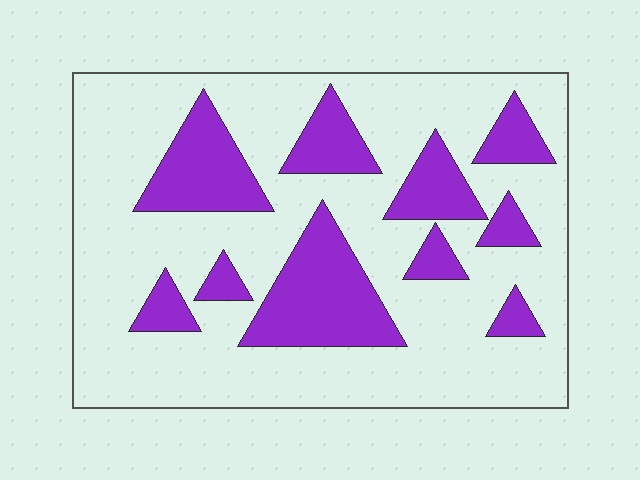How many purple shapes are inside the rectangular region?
10.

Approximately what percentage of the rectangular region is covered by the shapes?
Approximately 25%.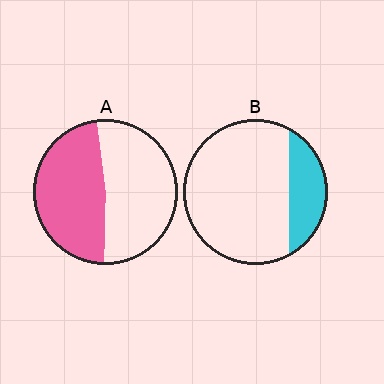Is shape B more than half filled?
No.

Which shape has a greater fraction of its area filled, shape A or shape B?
Shape A.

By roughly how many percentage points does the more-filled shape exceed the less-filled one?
By roughly 25 percentage points (A over B).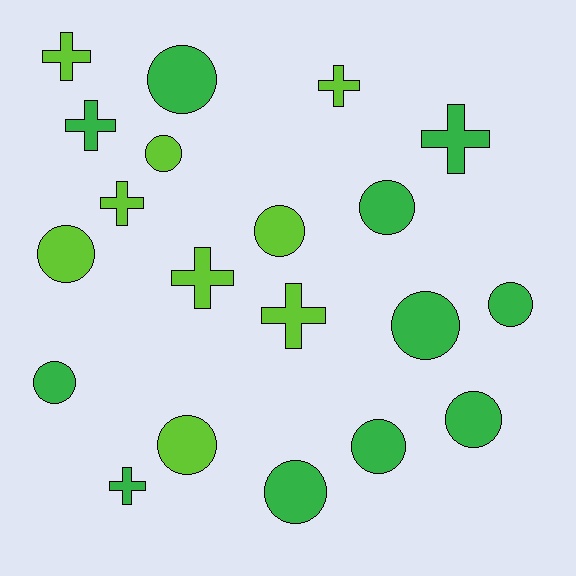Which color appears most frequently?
Green, with 11 objects.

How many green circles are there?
There are 8 green circles.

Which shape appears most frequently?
Circle, with 12 objects.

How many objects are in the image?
There are 20 objects.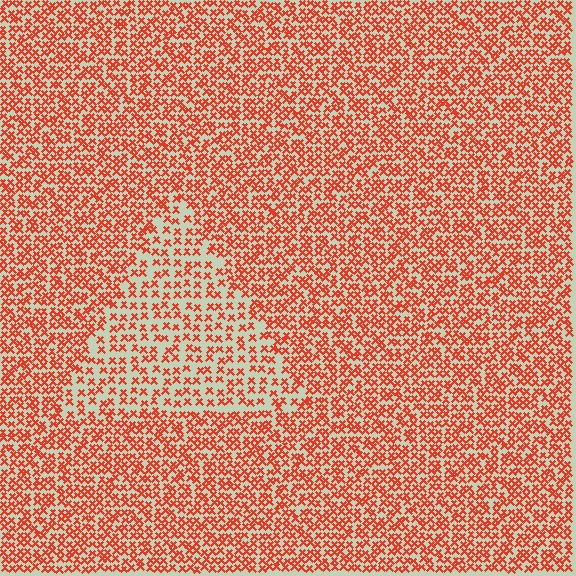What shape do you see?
I see a triangle.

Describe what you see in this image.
The image contains small red elements arranged at two different densities. A triangle-shaped region is visible where the elements are less densely packed than the surrounding area.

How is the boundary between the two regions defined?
The boundary is defined by a change in element density (approximately 1.8x ratio). All elements are the same color, size, and shape.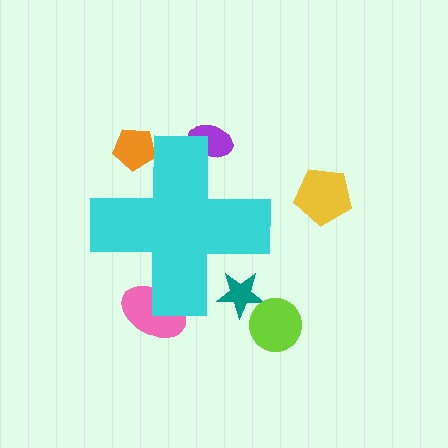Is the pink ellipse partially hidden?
Yes, the pink ellipse is partially hidden behind the cyan cross.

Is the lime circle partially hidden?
No, the lime circle is fully visible.